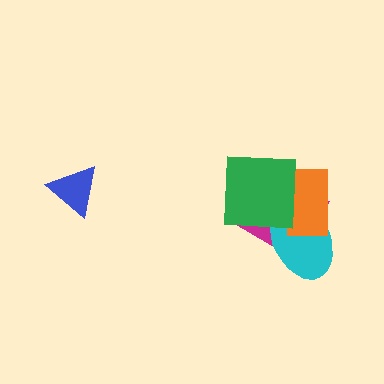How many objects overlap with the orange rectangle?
3 objects overlap with the orange rectangle.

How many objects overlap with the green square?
3 objects overlap with the green square.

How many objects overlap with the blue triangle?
0 objects overlap with the blue triangle.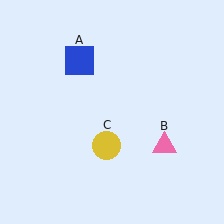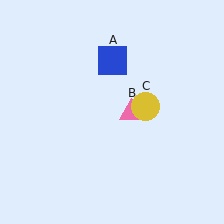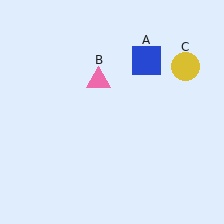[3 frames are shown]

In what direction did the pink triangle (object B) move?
The pink triangle (object B) moved up and to the left.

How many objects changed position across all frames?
3 objects changed position: blue square (object A), pink triangle (object B), yellow circle (object C).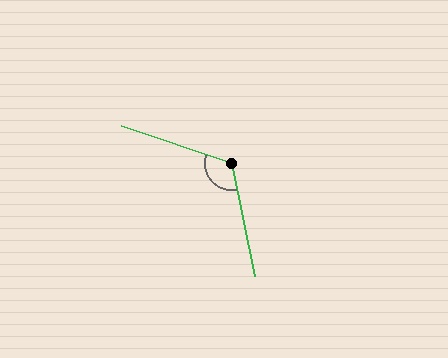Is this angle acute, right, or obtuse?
It is obtuse.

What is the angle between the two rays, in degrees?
Approximately 120 degrees.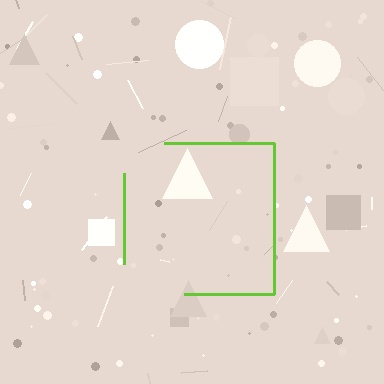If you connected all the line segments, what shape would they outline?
They would outline a square.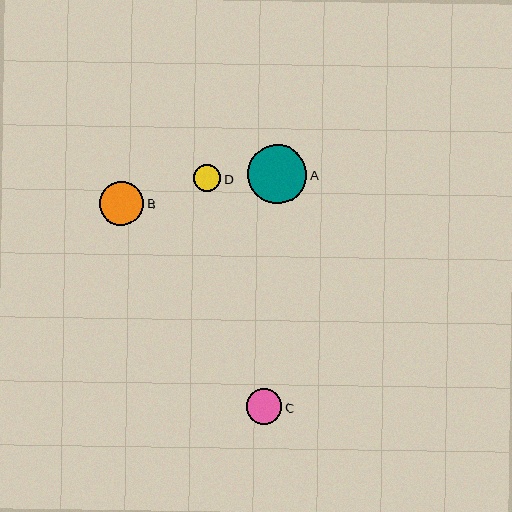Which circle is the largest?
Circle A is the largest with a size of approximately 60 pixels.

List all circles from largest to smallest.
From largest to smallest: A, B, C, D.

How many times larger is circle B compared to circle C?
Circle B is approximately 1.2 times the size of circle C.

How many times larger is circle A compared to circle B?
Circle A is approximately 1.3 times the size of circle B.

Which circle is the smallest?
Circle D is the smallest with a size of approximately 28 pixels.